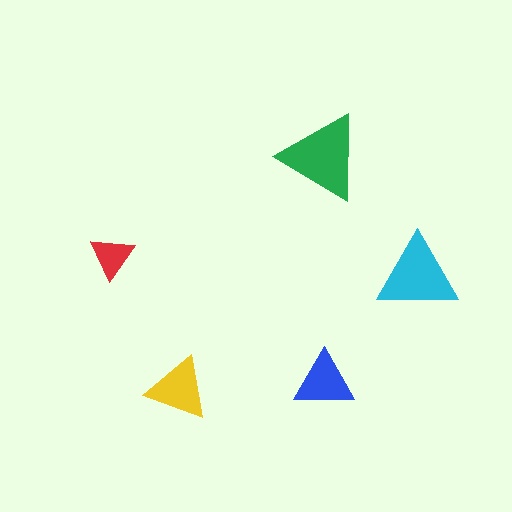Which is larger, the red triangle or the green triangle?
The green one.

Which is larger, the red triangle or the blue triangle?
The blue one.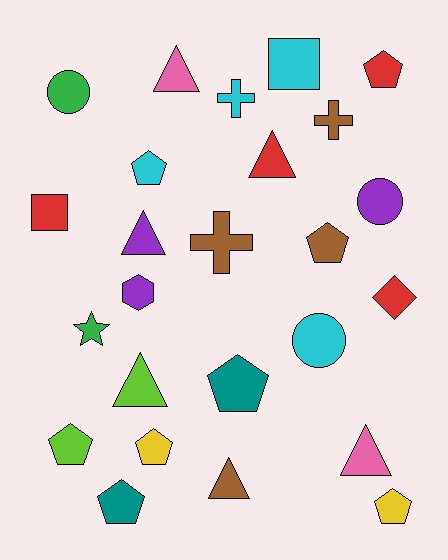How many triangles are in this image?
There are 6 triangles.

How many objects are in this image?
There are 25 objects.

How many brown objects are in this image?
There are 4 brown objects.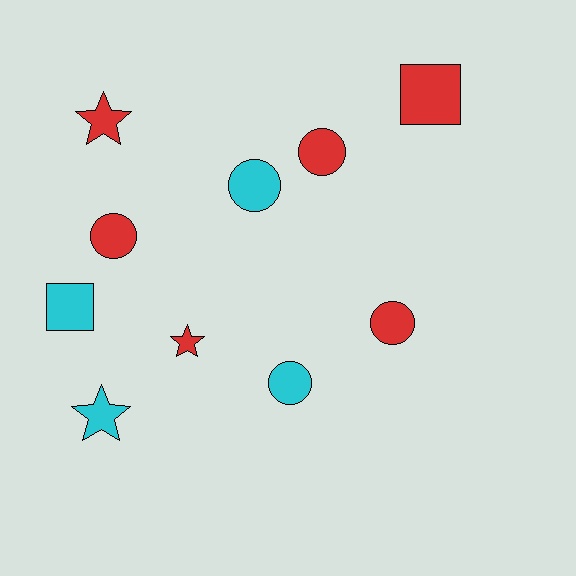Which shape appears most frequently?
Circle, with 5 objects.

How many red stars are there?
There are 2 red stars.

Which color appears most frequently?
Red, with 6 objects.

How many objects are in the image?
There are 10 objects.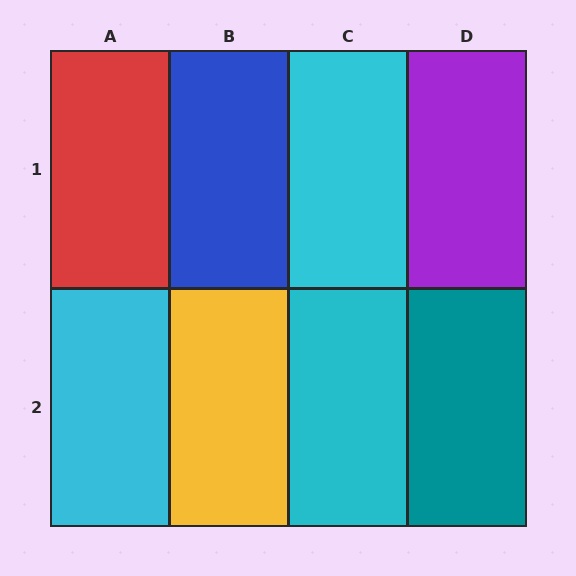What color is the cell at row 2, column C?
Cyan.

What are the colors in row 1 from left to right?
Red, blue, cyan, purple.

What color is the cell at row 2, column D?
Teal.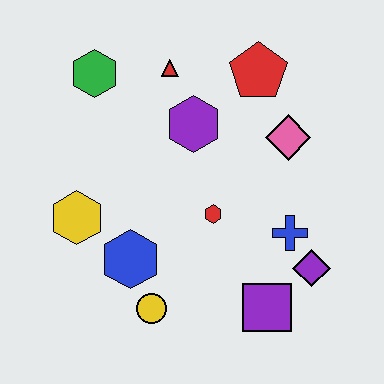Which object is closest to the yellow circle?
The blue hexagon is closest to the yellow circle.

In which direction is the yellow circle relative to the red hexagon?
The yellow circle is below the red hexagon.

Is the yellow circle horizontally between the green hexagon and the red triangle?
Yes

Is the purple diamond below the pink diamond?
Yes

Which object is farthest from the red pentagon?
The yellow circle is farthest from the red pentagon.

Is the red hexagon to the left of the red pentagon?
Yes